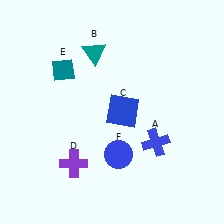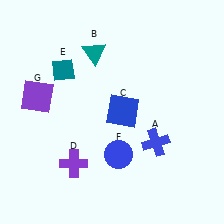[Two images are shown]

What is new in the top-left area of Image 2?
A purple square (G) was added in the top-left area of Image 2.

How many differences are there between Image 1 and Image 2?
There is 1 difference between the two images.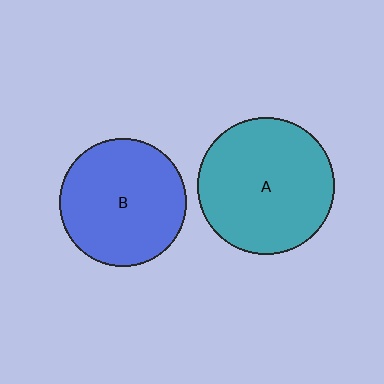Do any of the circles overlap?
No, none of the circles overlap.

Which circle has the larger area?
Circle A (teal).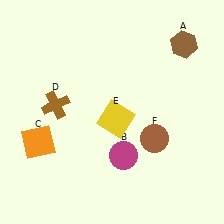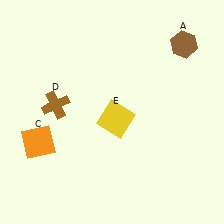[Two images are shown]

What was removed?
The brown circle (F), the magenta circle (B) were removed in Image 2.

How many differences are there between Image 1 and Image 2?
There are 2 differences between the two images.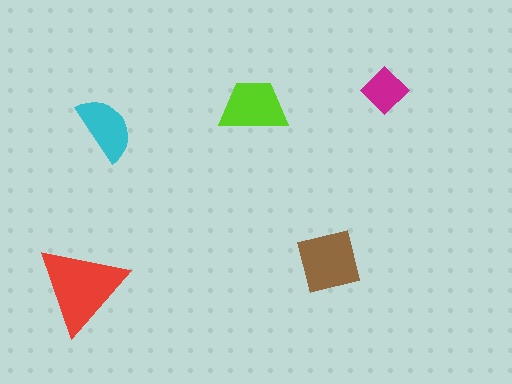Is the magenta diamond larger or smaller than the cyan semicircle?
Smaller.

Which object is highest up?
The magenta diamond is topmost.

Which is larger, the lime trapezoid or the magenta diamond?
The lime trapezoid.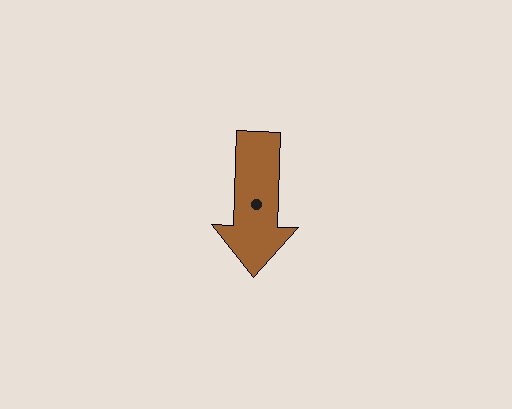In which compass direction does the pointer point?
South.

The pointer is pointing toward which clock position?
Roughly 6 o'clock.